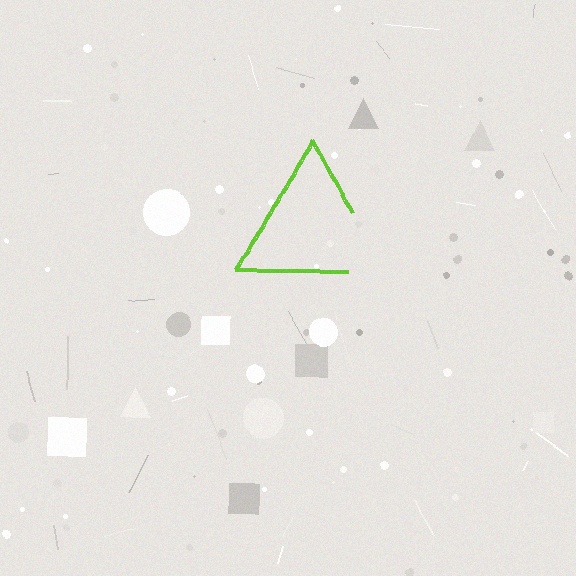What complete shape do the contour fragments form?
The contour fragments form a triangle.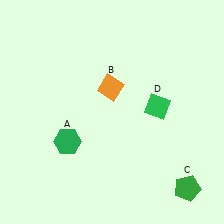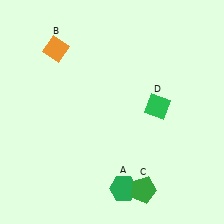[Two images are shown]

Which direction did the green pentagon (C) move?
The green pentagon (C) moved left.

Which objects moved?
The objects that moved are: the green hexagon (A), the orange diamond (B), the green pentagon (C).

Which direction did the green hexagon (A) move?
The green hexagon (A) moved right.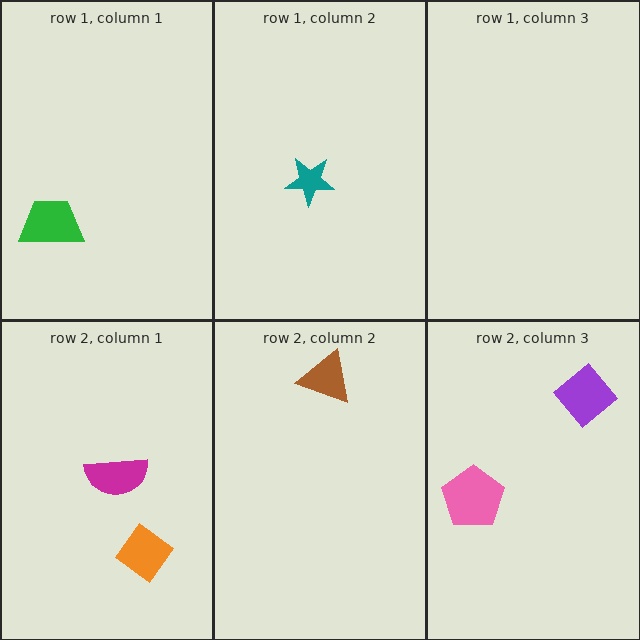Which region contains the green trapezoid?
The row 1, column 1 region.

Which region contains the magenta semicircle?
The row 2, column 1 region.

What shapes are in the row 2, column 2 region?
The brown triangle.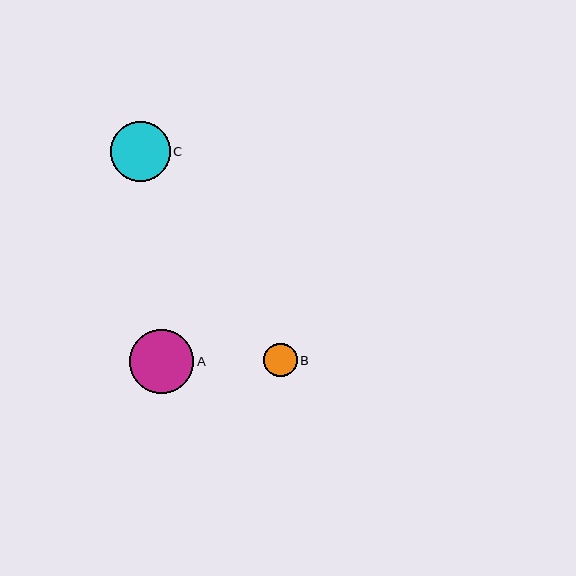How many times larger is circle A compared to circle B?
Circle A is approximately 1.9 times the size of circle B.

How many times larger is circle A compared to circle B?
Circle A is approximately 1.9 times the size of circle B.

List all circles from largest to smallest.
From largest to smallest: A, C, B.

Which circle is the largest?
Circle A is the largest with a size of approximately 65 pixels.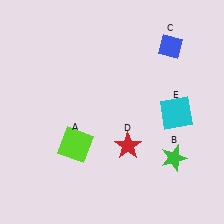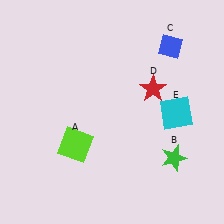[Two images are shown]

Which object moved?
The red star (D) moved up.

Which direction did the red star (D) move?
The red star (D) moved up.